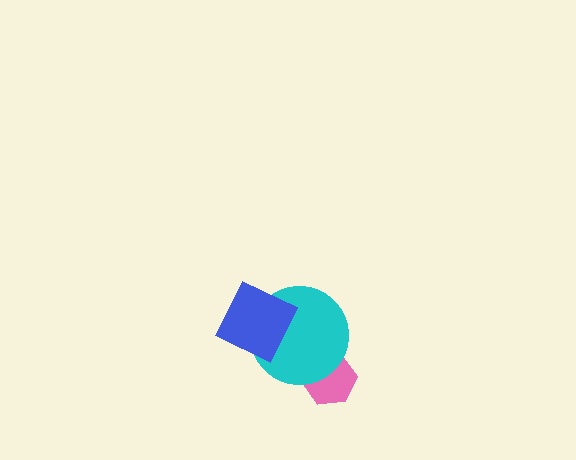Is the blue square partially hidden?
No, no other shape covers it.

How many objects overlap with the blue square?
1 object overlaps with the blue square.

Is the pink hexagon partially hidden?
Yes, it is partially covered by another shape.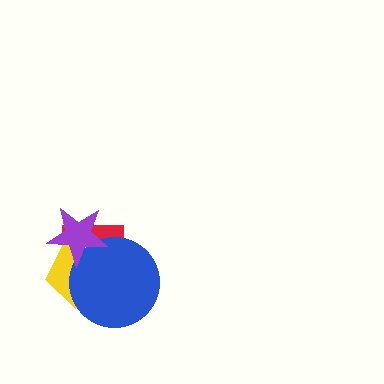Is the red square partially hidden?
Yes, it is partially covered by another shape.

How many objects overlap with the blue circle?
3 objects overlap with the blue circle.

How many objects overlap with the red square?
3 objects overlap with the red square.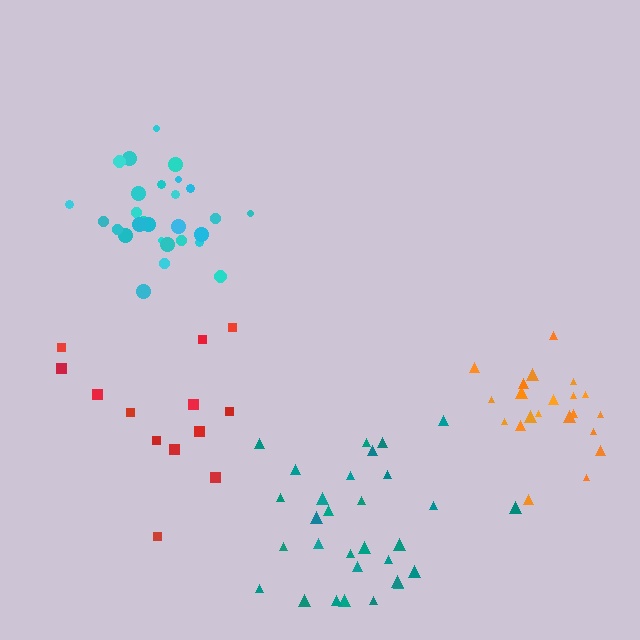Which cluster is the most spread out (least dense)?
Red.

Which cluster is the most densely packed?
Orange.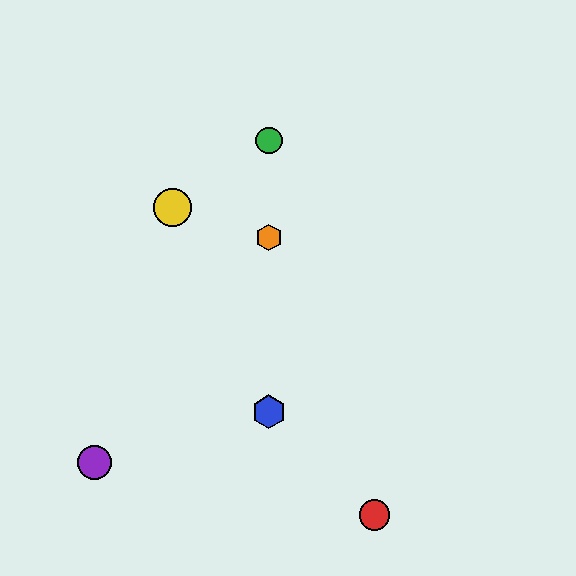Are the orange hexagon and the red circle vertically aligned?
No, the orange hexagon is at x≈269 and the red circle is at x≈374.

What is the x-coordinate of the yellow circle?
The yellow circle is at x≈172.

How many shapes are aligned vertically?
3 shapes (the blue hexagon, the green circle, the orange hexagon) are aligned vertically.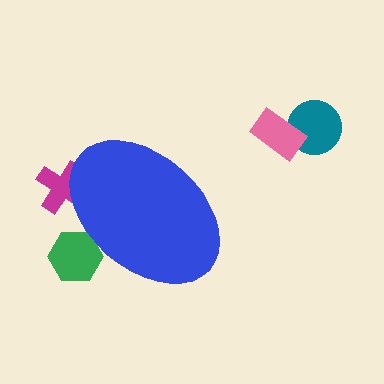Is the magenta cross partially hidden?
Yes, the magenta cross is partially hidden behind the blue ellipse.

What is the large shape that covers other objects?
A blue ellipse.